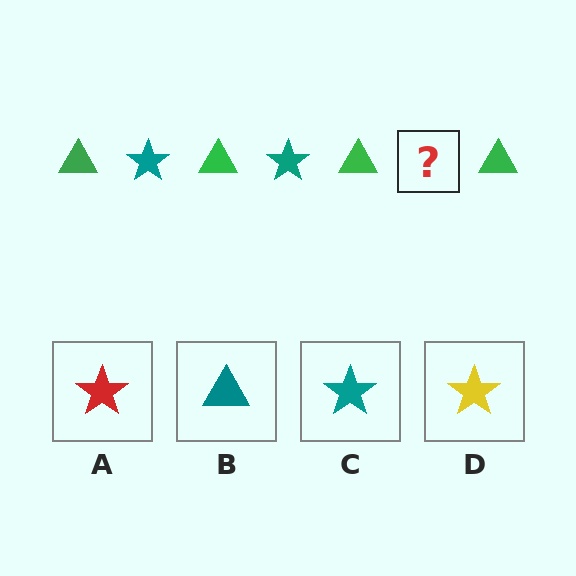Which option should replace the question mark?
Option C.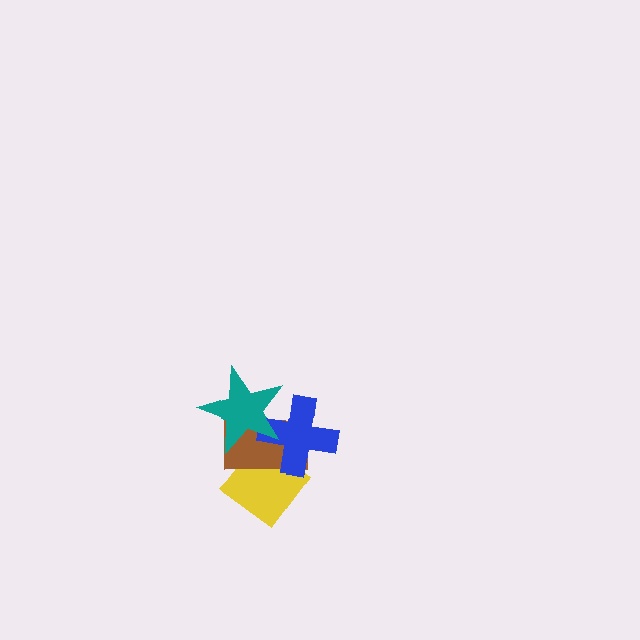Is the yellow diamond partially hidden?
Yes, it is partially covered by another shape.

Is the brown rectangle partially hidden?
Yes, it is partially covered by another shape.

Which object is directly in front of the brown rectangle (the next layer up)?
The blue cross is directly in front of the brown rectangle.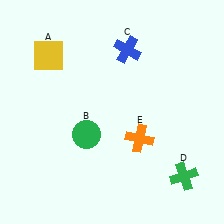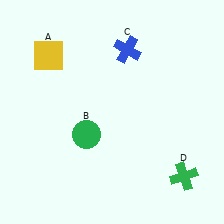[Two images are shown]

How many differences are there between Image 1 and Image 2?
There is 1 difference between the two images.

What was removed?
The orange cross (E) was removed in Image 2.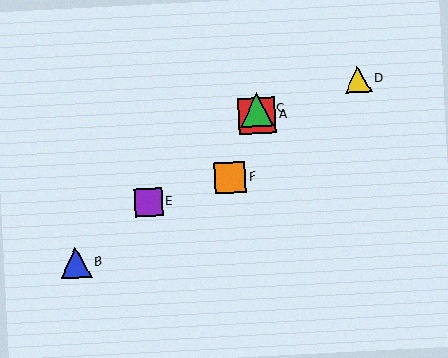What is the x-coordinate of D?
Object D is at x≈358.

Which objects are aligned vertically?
Objects A, C are aligned vertically.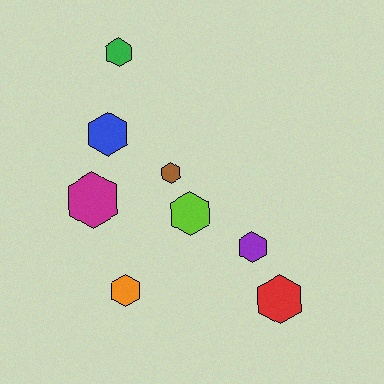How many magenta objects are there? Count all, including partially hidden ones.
There is 1 magenta object.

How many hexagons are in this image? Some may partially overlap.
There are 8 hexagons.